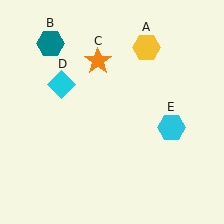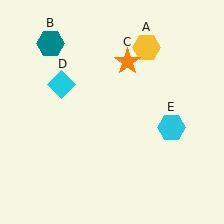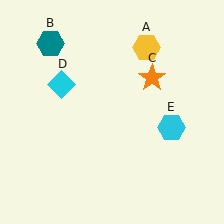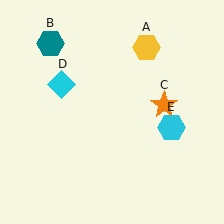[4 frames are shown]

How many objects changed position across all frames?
1 object changed position: orange star (object C).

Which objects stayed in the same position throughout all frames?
Yellow hexagon (object A) and teal hexagon (object B) and cyan diamond (object D) and cyan hexagon (object E) remained stationary.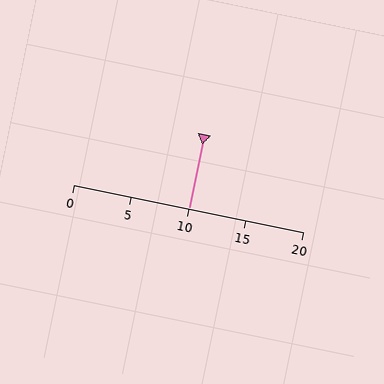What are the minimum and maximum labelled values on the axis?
The axis runs from 0 to 20.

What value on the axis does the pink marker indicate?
The marker indicates approximately 10.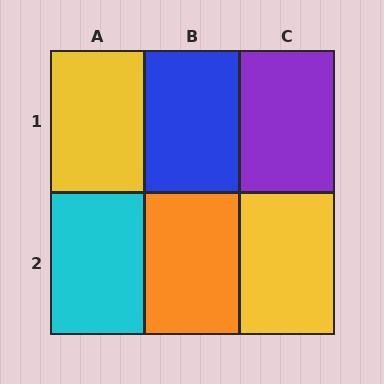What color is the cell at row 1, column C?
Purple.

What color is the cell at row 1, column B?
Blue.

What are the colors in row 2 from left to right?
Cyan, orange, yellow.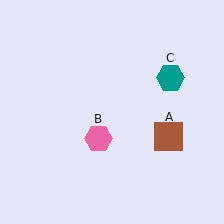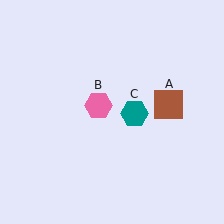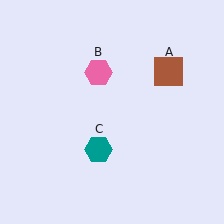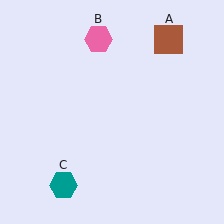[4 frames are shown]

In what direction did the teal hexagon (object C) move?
The teal hexagon (object C) moved down and to the left.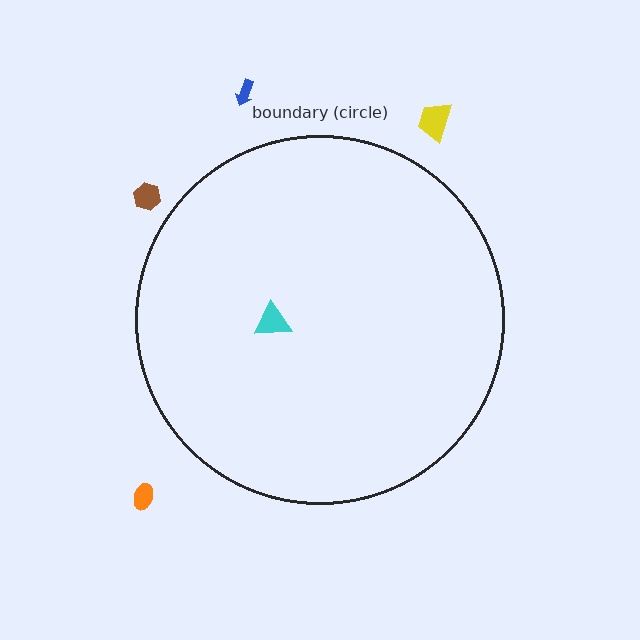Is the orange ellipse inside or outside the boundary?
Outside.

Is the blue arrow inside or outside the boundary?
Outside.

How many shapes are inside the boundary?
1 inside, 4 outside.